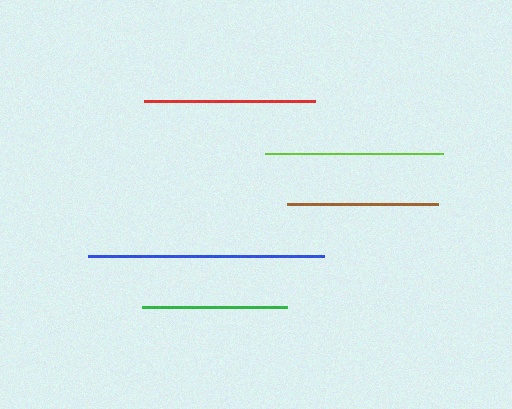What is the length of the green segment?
The green segment is approximately 145 pixels long.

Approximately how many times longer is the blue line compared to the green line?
The blue line is approximately 1.6 times the length of the green line.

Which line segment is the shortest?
The green line is the shortest at approximately 145 pixels.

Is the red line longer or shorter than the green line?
The red line is longer than the green line.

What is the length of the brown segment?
The brown segment is approximately 151 pixels long.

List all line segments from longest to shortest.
From longest to shortest: blue, lime, red, brown, green.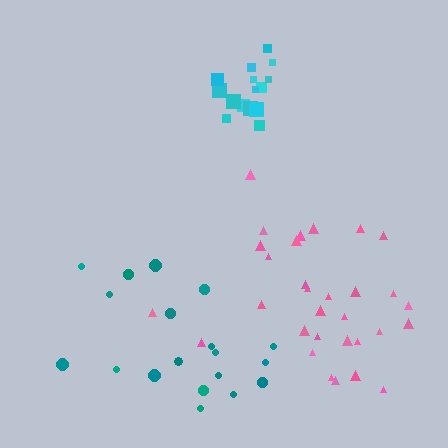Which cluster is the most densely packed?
Cyan.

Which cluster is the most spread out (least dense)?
Teal.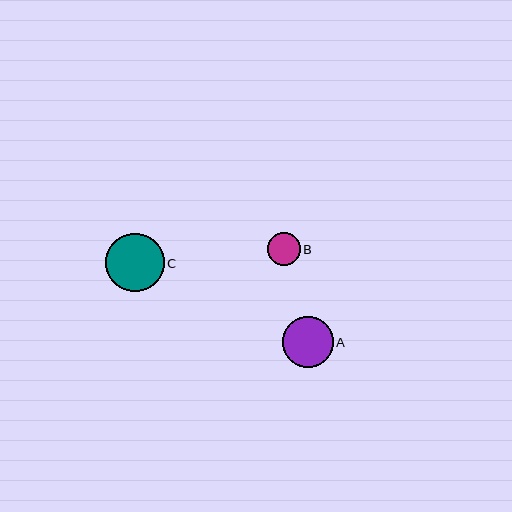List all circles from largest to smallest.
From largest to smallest: C, A, B.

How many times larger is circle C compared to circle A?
Circle C is approximately 1.2 times the size of circle A.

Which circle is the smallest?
Circle B is the smallest with a size of approximately 33 pixels.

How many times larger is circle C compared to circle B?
Circle C is approximately 1.8 times the size of circle B.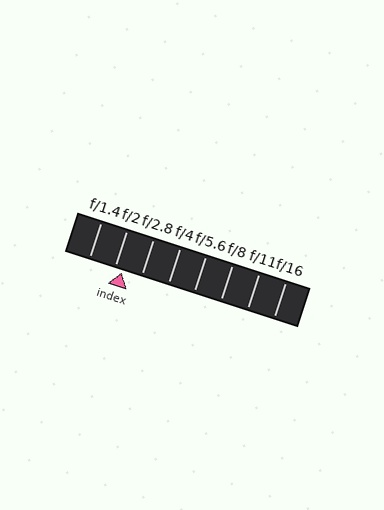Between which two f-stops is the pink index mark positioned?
The index mark is between f/2 and f/2.8.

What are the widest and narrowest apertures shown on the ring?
The widest aperture shown is f/1.4 and the narrowest is f/16.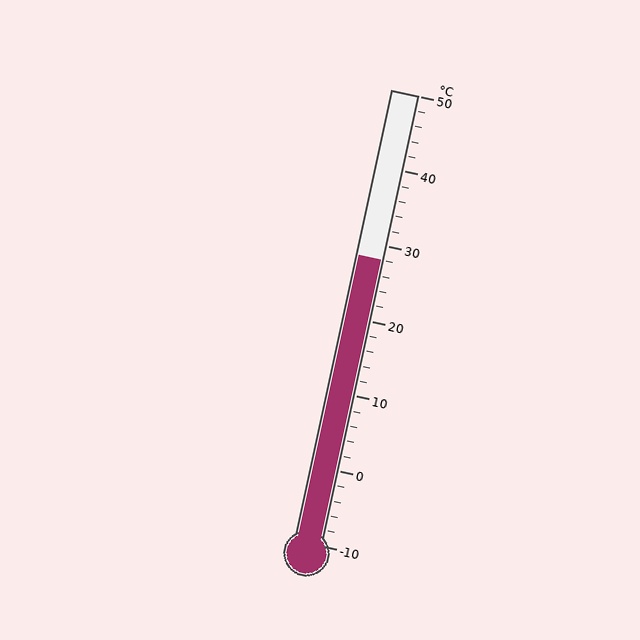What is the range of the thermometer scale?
The thermometer scale ranges from -10°C to 50°C.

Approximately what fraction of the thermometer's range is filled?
The thermometer is filled to approximately 65% of its range.